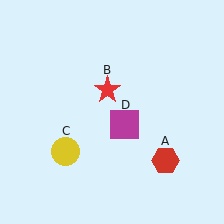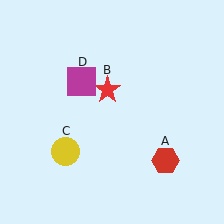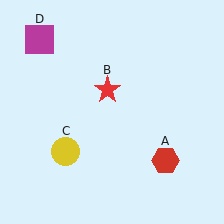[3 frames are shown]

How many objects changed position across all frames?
1 object changed position: magenta square (object D).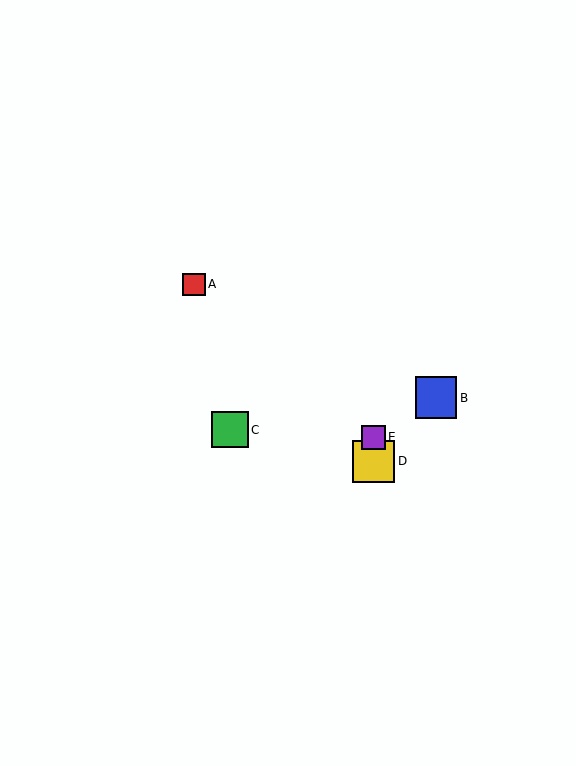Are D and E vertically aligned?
Yes, both are at x≈373.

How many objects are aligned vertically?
2 objects (D, E) are aligned vertically.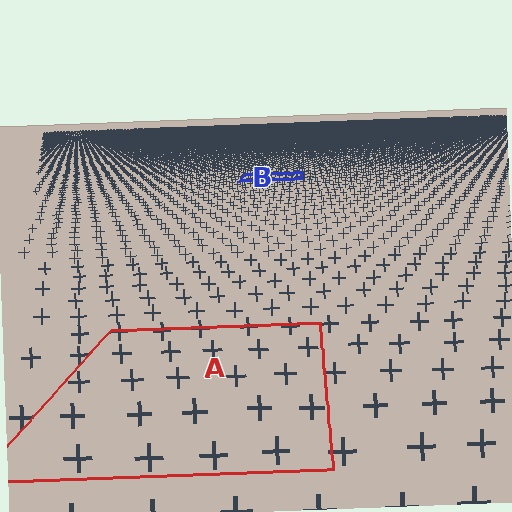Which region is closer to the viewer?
Region A is closer. The texture elements there are larger and more spread out.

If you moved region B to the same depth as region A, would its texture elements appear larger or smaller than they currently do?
They would appear larger. At a closer depth, the same texture elements are projected at a bigger on-screen size.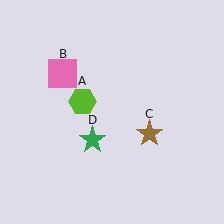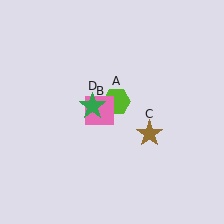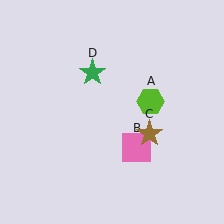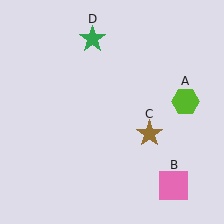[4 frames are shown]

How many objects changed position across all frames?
3 objects changed position: lime hexagon (object A), pink square (object B), green star (object D).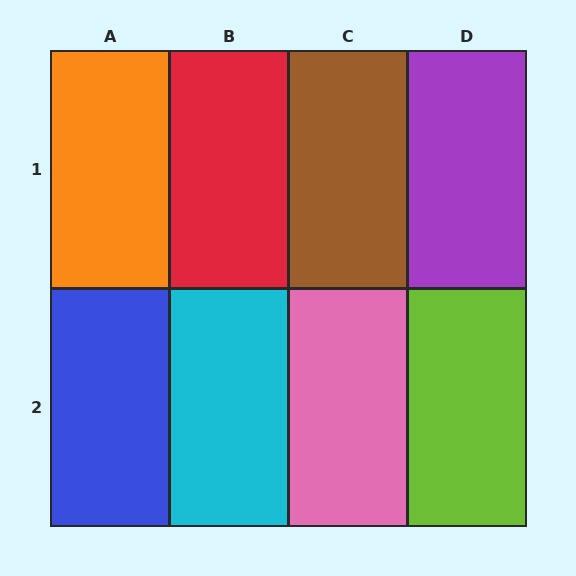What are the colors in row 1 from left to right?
Orange, red, brown, purple.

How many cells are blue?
1 cell is blue.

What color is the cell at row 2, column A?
Blue.